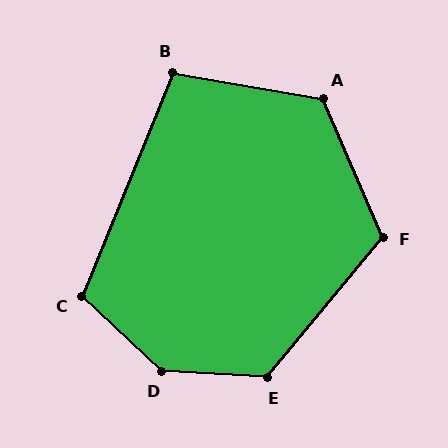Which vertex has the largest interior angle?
D, at approximately 141 degrees.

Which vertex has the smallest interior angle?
B, at approximately 102 degrees.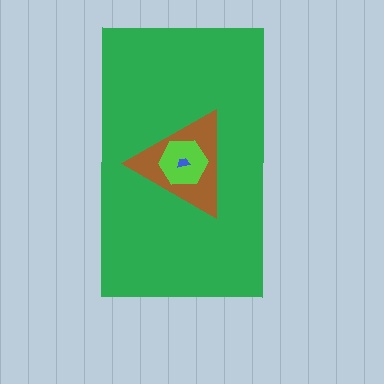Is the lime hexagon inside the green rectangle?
Yes.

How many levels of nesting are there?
4.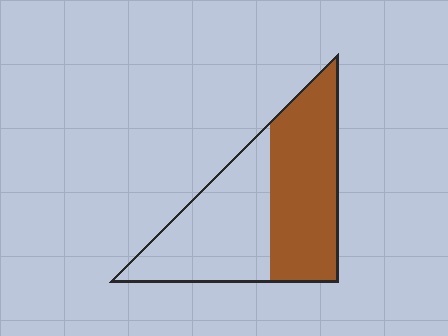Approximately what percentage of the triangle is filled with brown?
Approximately 50%.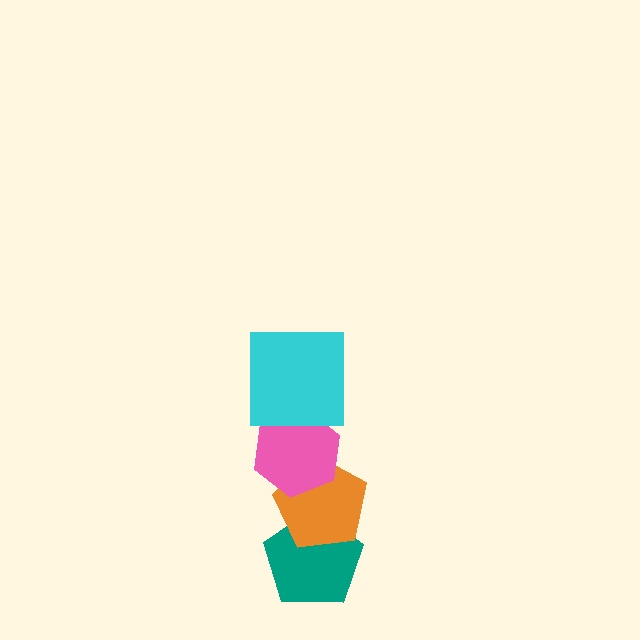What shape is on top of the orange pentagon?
The pink hexagon is on top of the orange pentagon.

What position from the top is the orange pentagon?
The orange pentagon is 3rd from the top.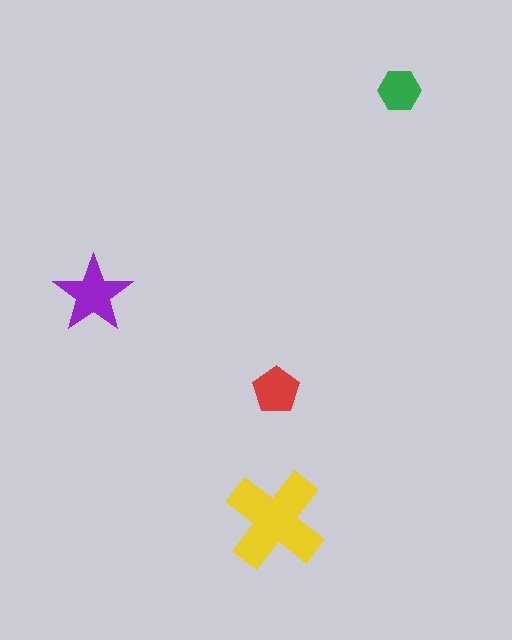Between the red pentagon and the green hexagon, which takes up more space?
The red pentagon.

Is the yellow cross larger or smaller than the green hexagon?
Larger.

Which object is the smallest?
The green hexagon.